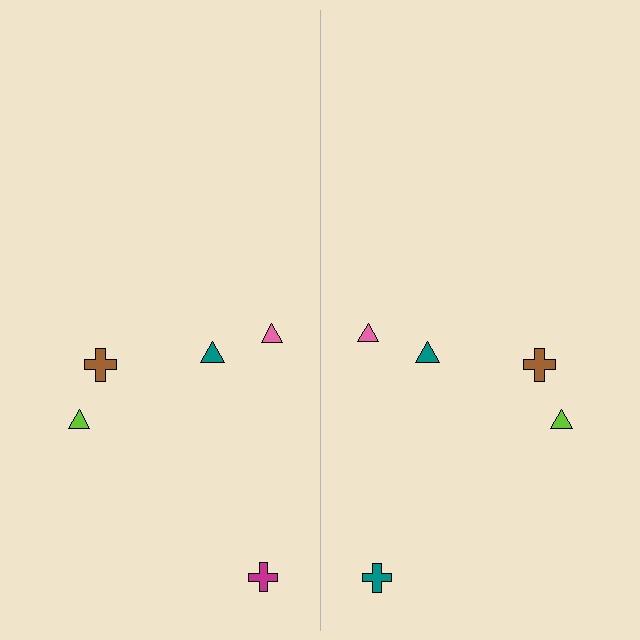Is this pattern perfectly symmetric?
No, the pattern is not perfectly symmetric. The teal cross on the right side breaks the symmetry — its mirror counterpart is magenta.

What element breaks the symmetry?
The teal cross on the right side breaks the symmetry — its mirror counterpart is magenta.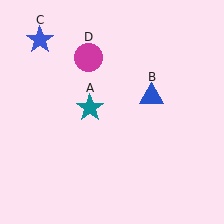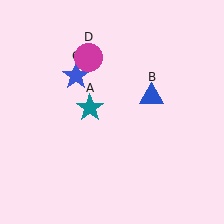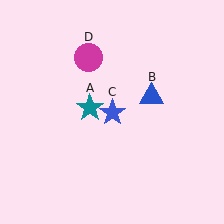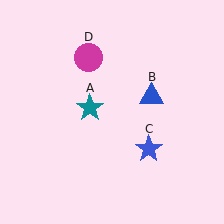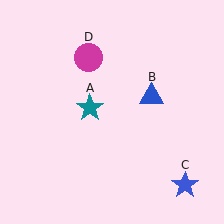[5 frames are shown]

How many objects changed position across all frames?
1 object changed position: blue star (object C).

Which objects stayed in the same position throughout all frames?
Teal star (object A) and blue triangle (object B) and magenta circle (object D) remained stationary.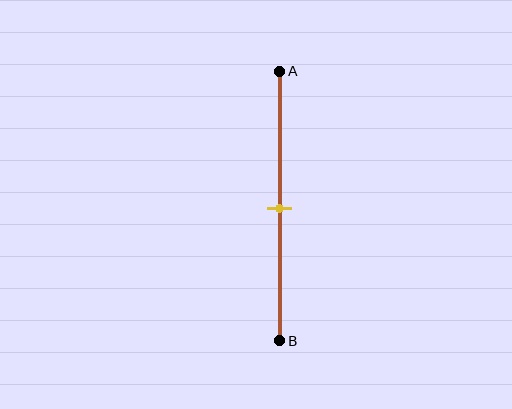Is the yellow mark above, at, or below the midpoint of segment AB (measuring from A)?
The yellow mark is approximately at the midpoint of segment AB.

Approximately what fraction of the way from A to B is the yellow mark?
The yellow mark is approximately 50% of the way from A to B.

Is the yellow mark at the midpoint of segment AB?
Yes, the mark is approximately at the midpoint.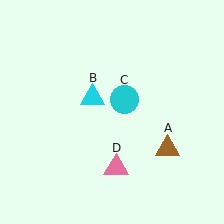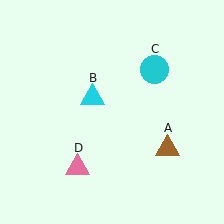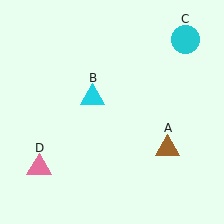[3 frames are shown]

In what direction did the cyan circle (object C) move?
The cyan circle (object C) moved up and to the right.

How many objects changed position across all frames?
2 objects changed position: cyan circle (object C), pink triangle (object D).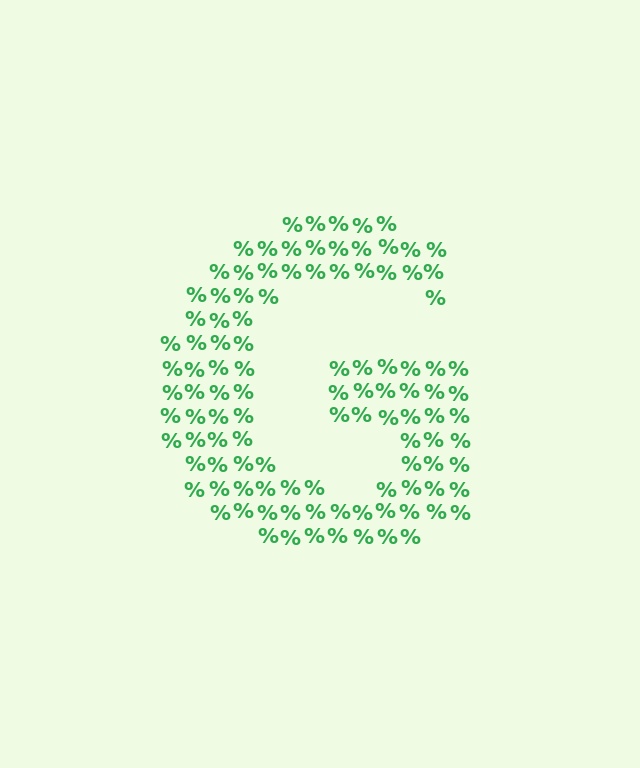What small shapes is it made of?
It is made of small percent signs.